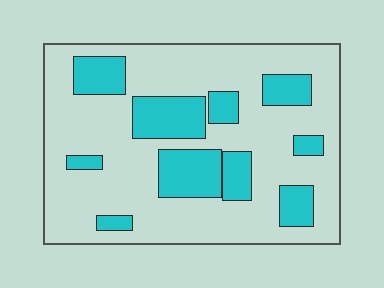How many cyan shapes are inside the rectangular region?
10.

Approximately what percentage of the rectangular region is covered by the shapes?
Approximately 25%.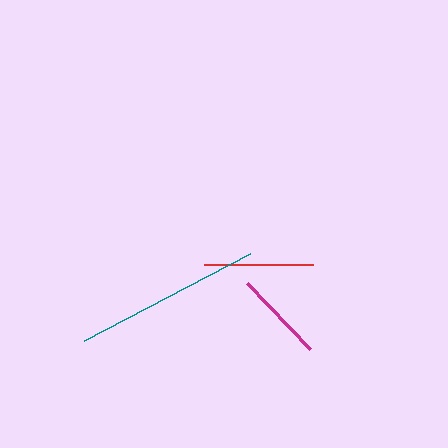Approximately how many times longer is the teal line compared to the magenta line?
The teal line is approximately 2.0 times the length of the magenta line.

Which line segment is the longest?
The teal line is the longest at approximately 187 pixels.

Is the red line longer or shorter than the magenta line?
The red line is longer than the magenta line.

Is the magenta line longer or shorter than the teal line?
The teal line is longer than the magenta line.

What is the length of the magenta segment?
The magenta segment is approximately 91 pixels long.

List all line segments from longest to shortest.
From longest to shortest: teal, red, magenta.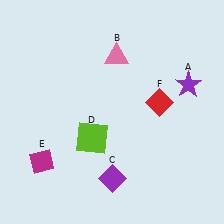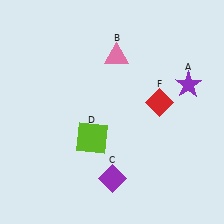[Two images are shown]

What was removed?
The magenta diamond (E) was removed in Image 2.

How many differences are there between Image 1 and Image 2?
There is 1 difference between the two images.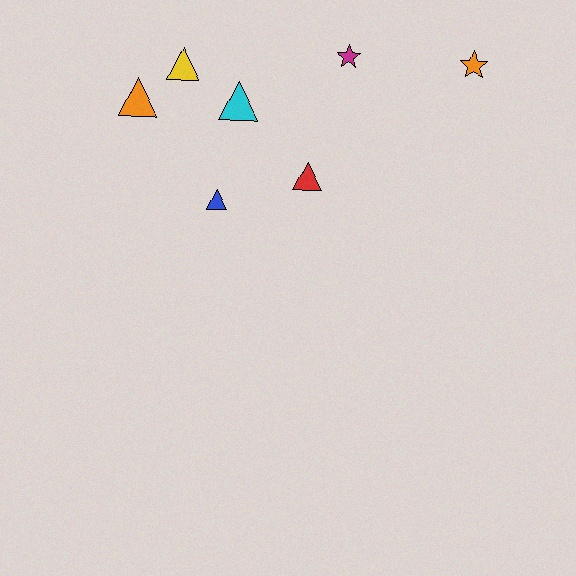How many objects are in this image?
There are 7 objects.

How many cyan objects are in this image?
There is 1 cyan object.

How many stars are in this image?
There are 2 stars.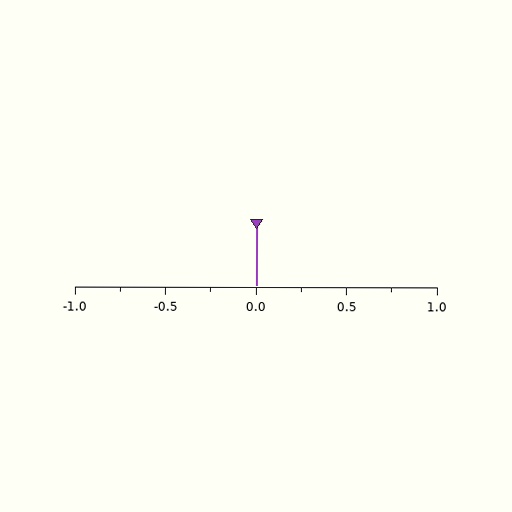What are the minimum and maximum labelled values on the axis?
The axis runs from -1.0 to 1.0.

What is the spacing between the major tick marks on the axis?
The major ticks are spaced 0.5 apart.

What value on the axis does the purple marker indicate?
The marker indicates approximately 0.